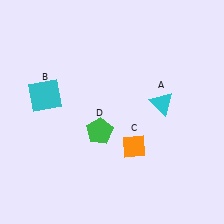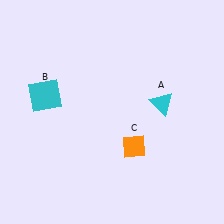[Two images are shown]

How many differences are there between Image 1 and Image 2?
There is 1 difference between the two images.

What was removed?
The green pentagon (D) was removed in Image 2.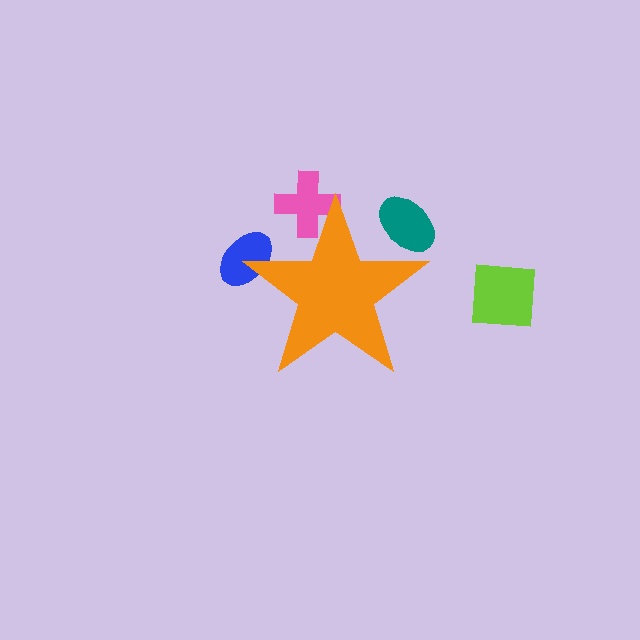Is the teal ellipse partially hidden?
Yes, the teal ellipse is partially hidden behind the orange star.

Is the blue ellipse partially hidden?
Yes, the blue ellipse is partially hidden behind the orange star.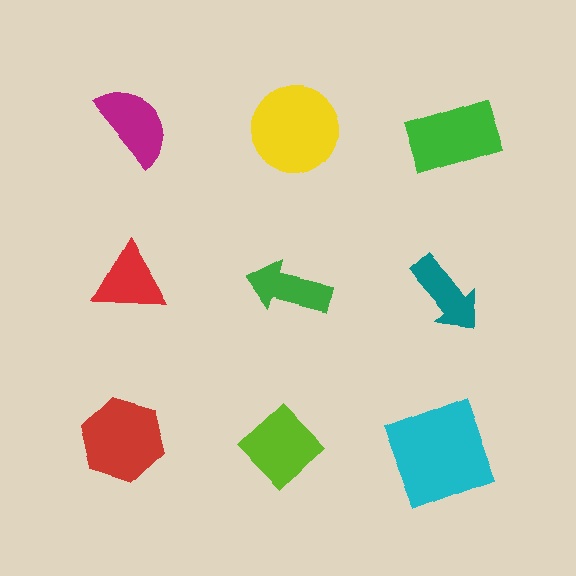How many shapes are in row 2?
3 shapes.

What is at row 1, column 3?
A green rectangle.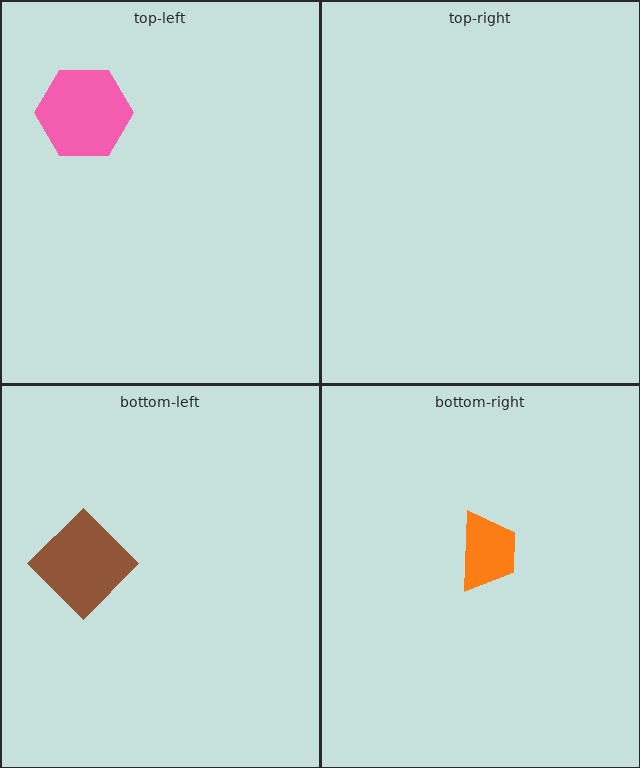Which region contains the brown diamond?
The bottom-left region.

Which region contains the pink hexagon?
The top-left region.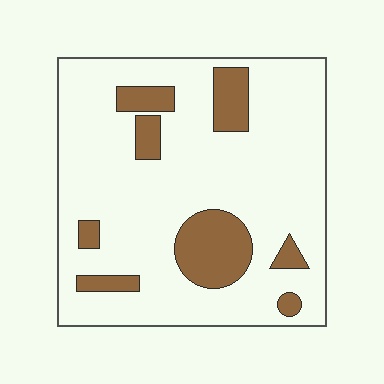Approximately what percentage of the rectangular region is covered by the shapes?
Approximately 20%.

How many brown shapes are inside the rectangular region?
8.